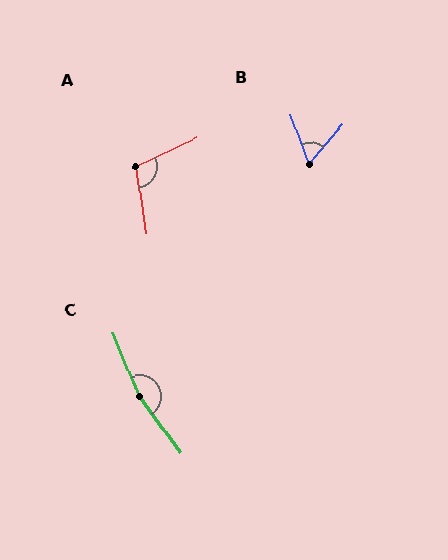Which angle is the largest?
C, at approximately 165 degrees.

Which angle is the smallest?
B, at approximately 61 degrees.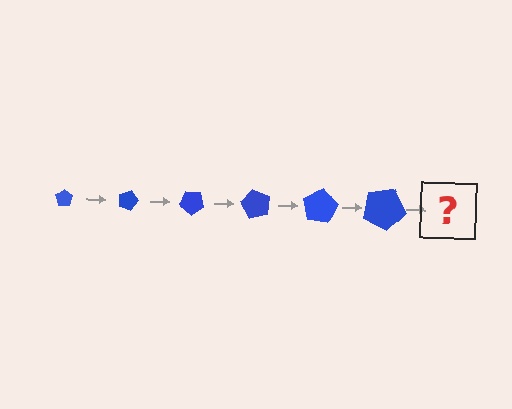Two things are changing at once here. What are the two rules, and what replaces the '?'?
The two rules are that the pentagon grows larger each step and it rotates 20 degrees each step. The '?' should be a pentagon, larger than the previous one and rotated 120 degrees from the start.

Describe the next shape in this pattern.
It should be a pentagon, larger than the previous one and rotated 120 degrees from the start.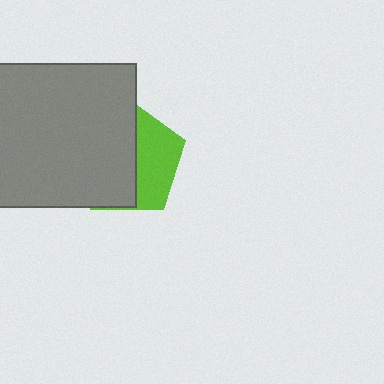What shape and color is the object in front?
The object in front is a gray square.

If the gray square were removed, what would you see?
You would see the complete lime pentagon.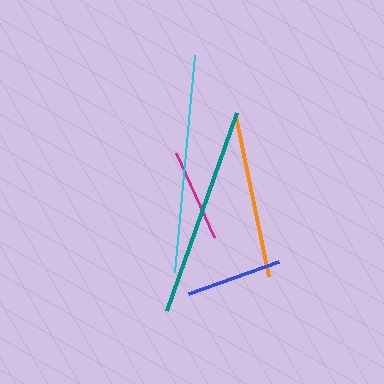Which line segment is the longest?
The cyan line is the longest at approximately 218 pixels.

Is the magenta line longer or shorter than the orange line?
The orange line is longer than the magenta line.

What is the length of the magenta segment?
The magenta segment is approximately 93 pixels long.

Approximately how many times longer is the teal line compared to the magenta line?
The teal line is approximately 2.3 times the length of the magenta line.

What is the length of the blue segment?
The blue segment is approximately 95 pixels long.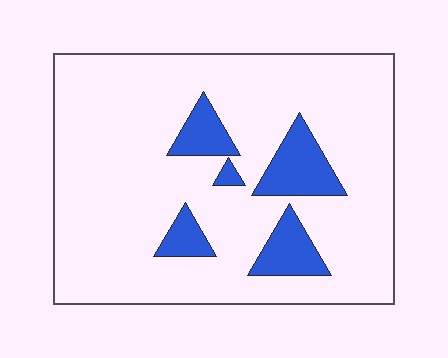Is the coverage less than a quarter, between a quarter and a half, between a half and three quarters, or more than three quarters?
Less than a quarter.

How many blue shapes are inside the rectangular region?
5.